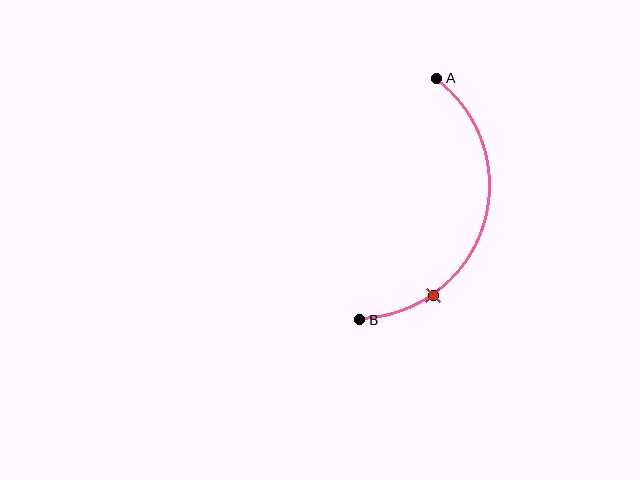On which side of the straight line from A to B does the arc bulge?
The arc bulges to the right of the straight line connecting A and B.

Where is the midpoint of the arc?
The arc midpoint is the point on the curve farthest from the straight line joining A and B. It sits to the right of that line.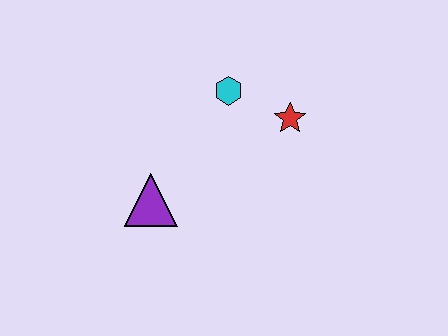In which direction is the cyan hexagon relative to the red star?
The cyan hexagon is to the left of the red star.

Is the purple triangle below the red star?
Yes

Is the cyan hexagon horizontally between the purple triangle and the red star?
Yes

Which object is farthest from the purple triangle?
The red star is farthest from the purple triangle.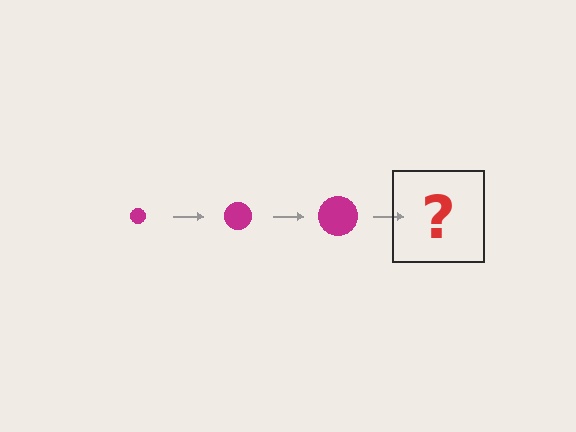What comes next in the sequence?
The next element should be a magenta circle, larger than the previous one.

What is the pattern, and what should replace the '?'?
The pattern is that the circle gets progressively larger each step. The '?' should be a magenta circle, larger than the previous one.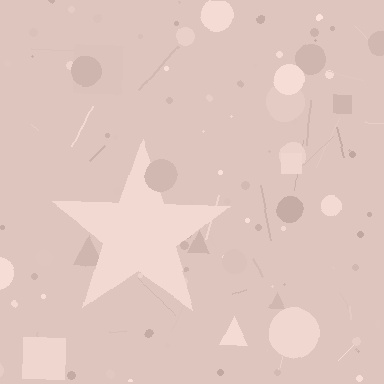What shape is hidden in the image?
A star is hidden in the image.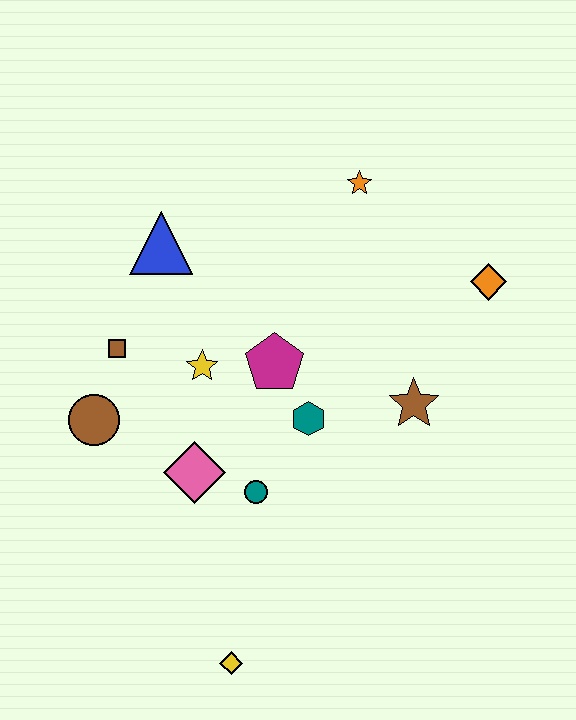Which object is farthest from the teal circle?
The orange star is farthest from the teal circle.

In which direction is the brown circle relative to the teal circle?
The brown circle is to the left of the teal circle.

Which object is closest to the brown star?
The teal hexagon is closest to the brown star.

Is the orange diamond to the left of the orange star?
No